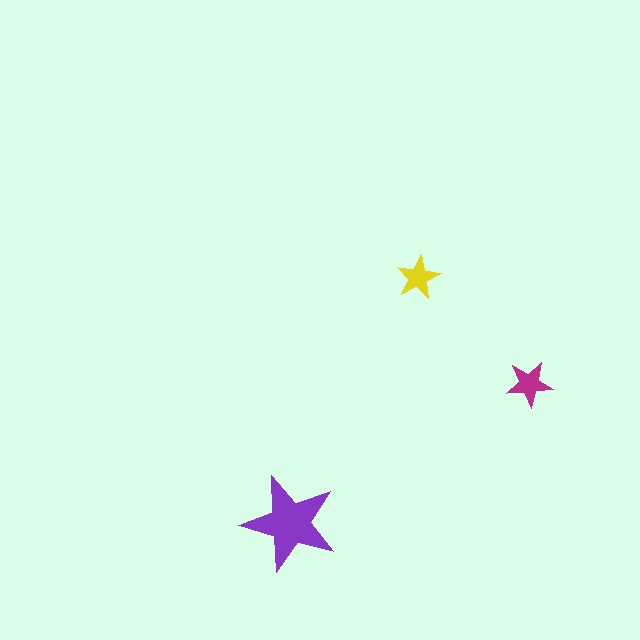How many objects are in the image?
There are 3 objects in the image.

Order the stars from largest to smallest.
the purple one, the magenta one, the yellow one.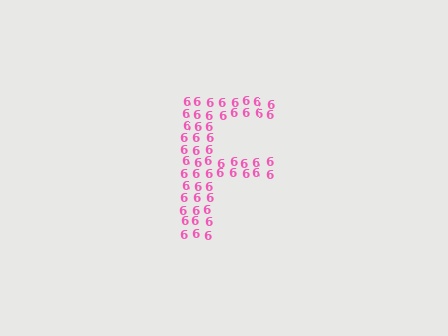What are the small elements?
The small elements are digit 6's.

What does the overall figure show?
The overall figure shows the letter F.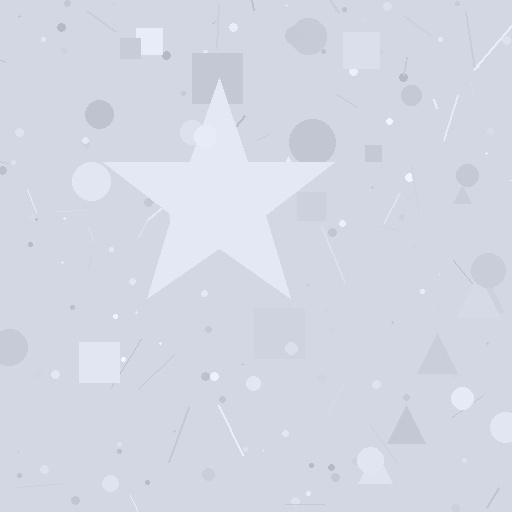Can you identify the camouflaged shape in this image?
The camouflaged shape is a star.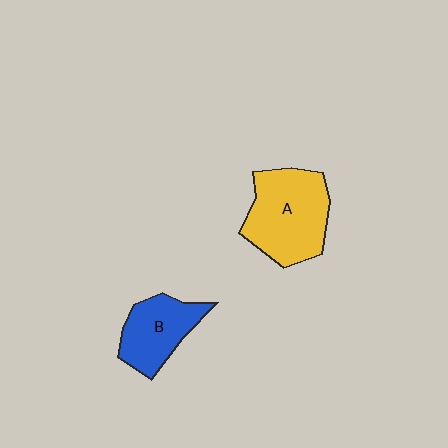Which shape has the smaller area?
Shape B (blue).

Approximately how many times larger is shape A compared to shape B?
Approximately 1.5 times.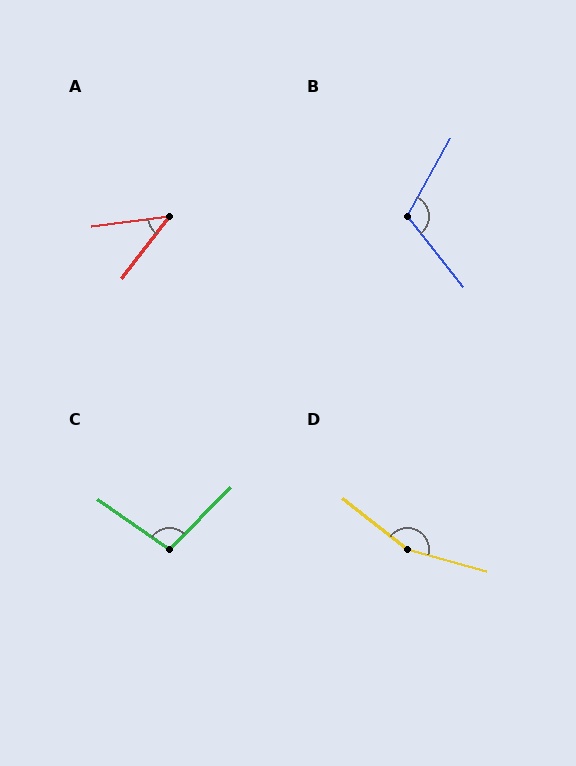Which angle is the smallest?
A, at approximately 45 degrees.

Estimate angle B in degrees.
Approximately 112 degrees.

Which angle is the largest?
D, at approximately 157 degrees.